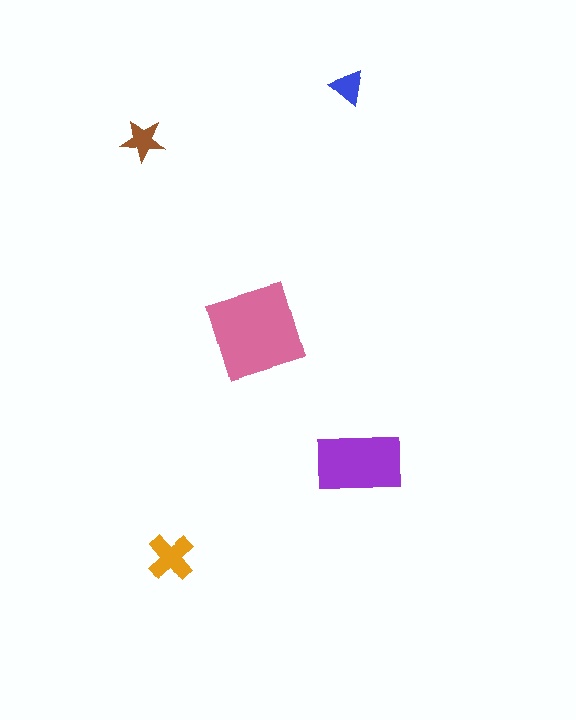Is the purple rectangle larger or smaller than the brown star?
Larger.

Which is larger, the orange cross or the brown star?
The orange cross.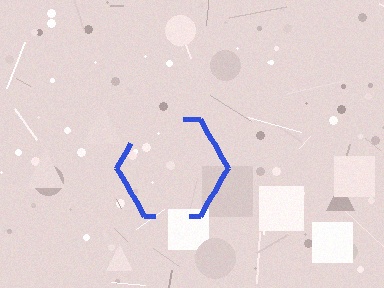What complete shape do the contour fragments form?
The contour fragments form a hexagon.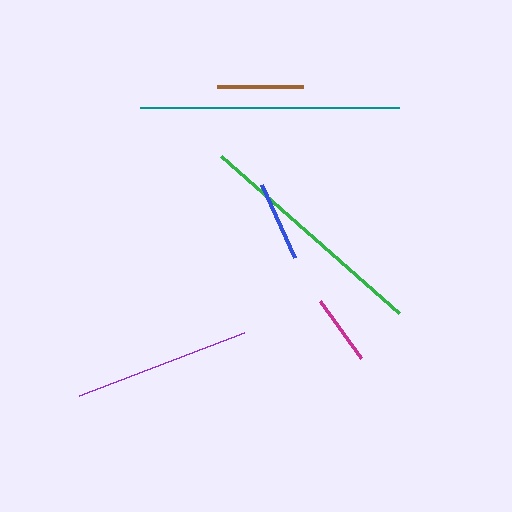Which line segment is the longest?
The teal line is the longest at approximately 259 pixels.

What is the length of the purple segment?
The purple segment is approximately 176 pixels long.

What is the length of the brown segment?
The brown segment is approximately 86 pixels long.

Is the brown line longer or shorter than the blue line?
The brown line is longer than the blue line.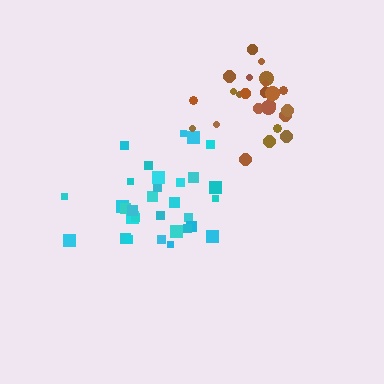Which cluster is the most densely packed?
Brown.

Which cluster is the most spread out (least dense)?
Cyan.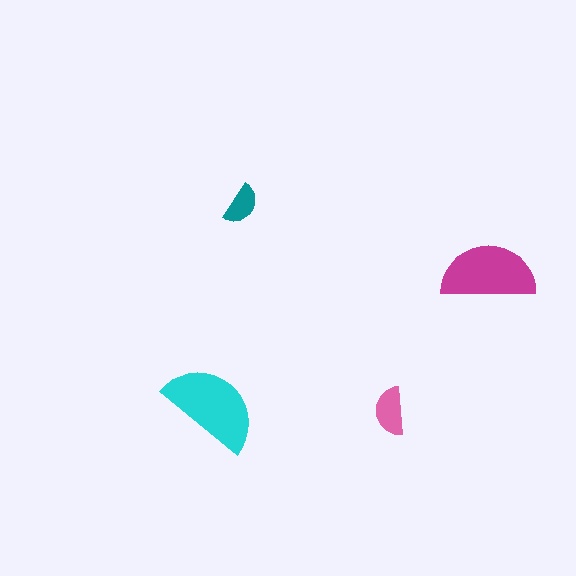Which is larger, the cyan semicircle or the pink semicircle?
The cyan one.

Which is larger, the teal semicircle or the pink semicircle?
The pink one.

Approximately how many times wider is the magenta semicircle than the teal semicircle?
About 2.5 times wider.